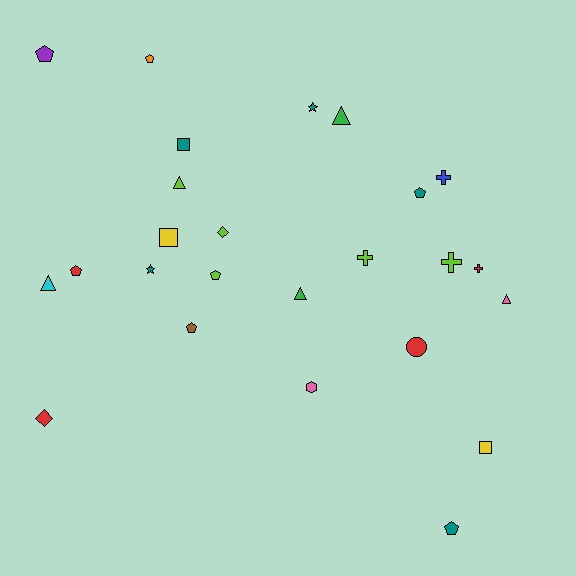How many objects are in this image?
There are 25 objects.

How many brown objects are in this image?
There is 1 brown object.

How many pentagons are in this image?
There are 7 pentagons.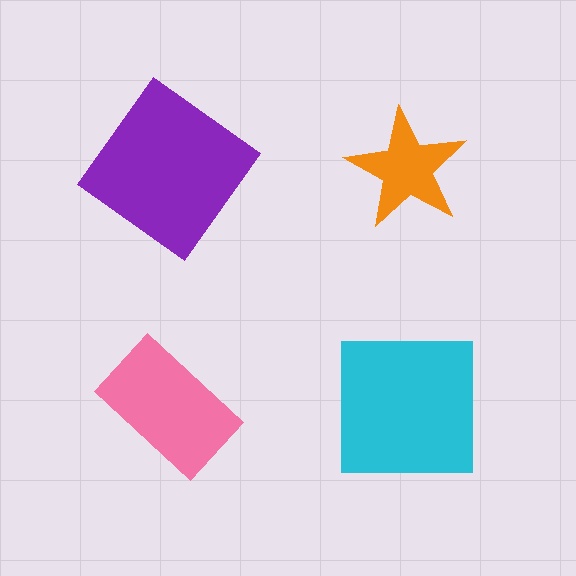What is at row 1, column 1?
A purple diamond.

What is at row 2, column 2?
A cyan square.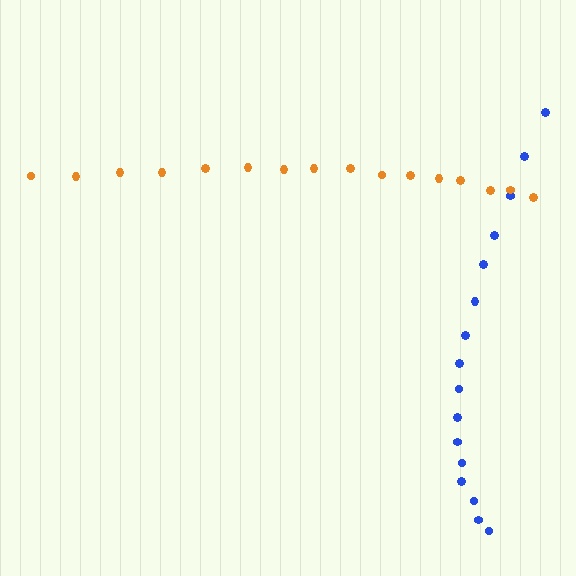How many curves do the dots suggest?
There are 2 distinct paths.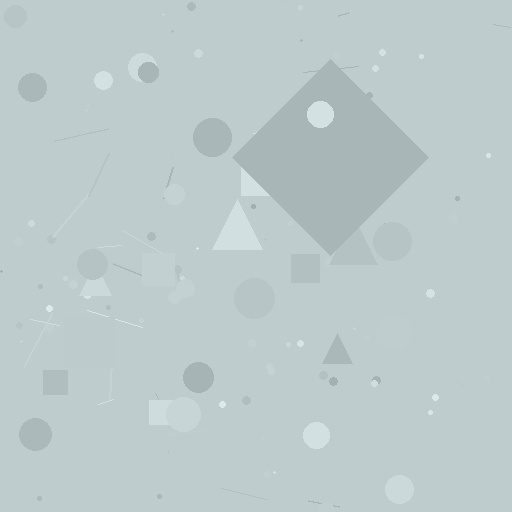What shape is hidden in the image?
A diamond is hidden in the image.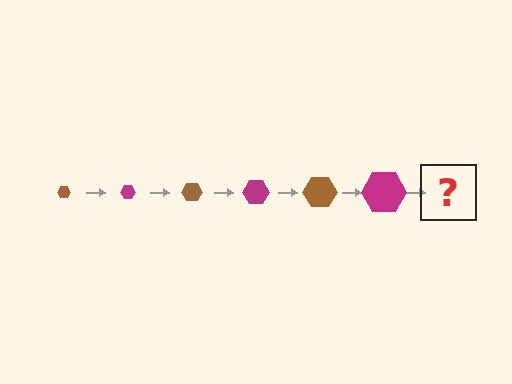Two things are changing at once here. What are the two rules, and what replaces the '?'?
The two rules are that the hexagon grows larger each step and the color cycles through brown and magenta. The '?' should be a brown hexagon, larger than the previous one.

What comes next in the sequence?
The next element should be a brown hexagon, larger than the previous one.